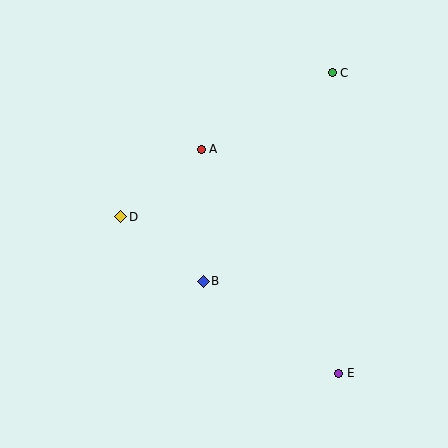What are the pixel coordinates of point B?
Point B is at (203, 281).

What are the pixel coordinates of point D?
Point D is at (121, 217).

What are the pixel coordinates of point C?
Point C is at (332, 73).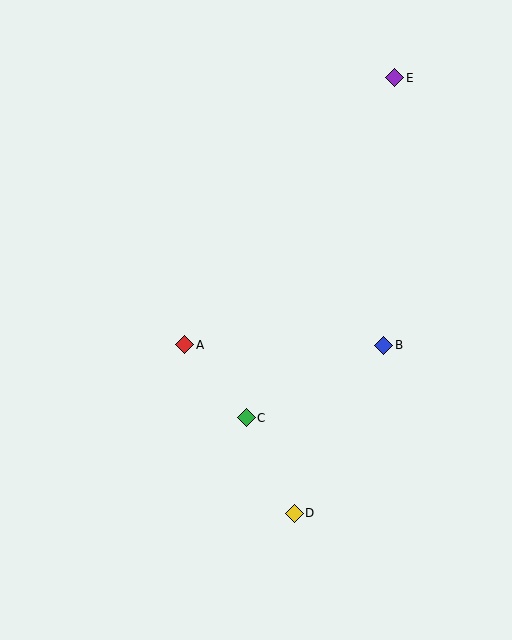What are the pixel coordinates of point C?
Point C is at (246, 418).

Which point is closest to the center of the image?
Point A at (185, 345) is closest to the center.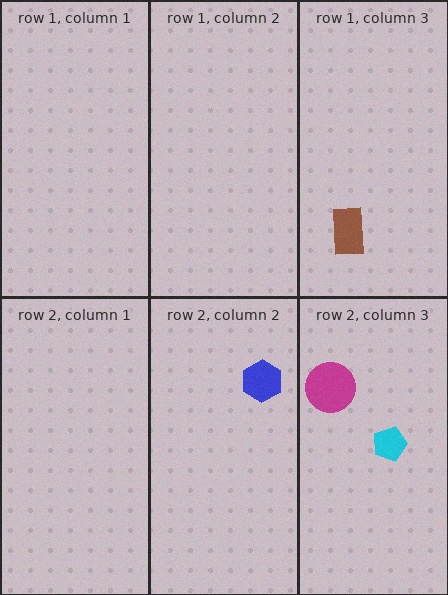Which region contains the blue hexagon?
The row 2, column 2 region.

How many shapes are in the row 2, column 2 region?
1.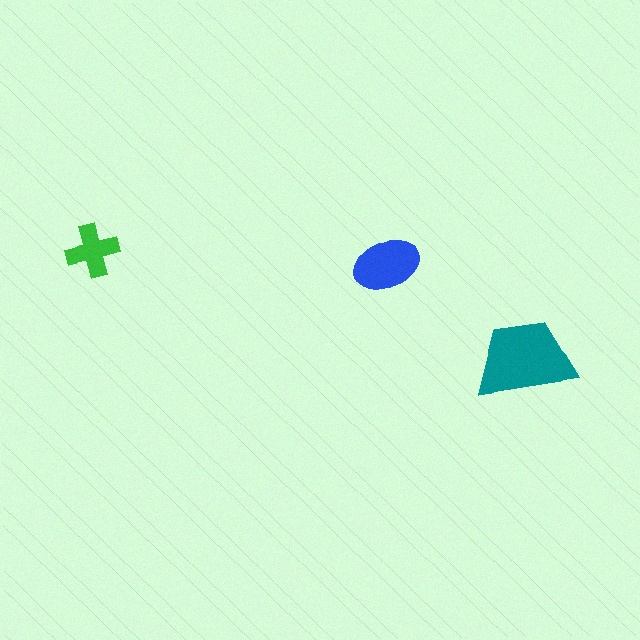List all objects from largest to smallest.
The teal trapezoid, the blue ellipse, the green cross.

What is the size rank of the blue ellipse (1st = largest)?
2nd.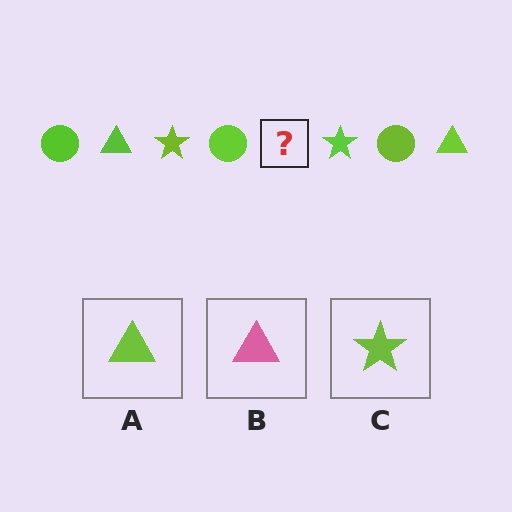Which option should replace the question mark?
Option A.